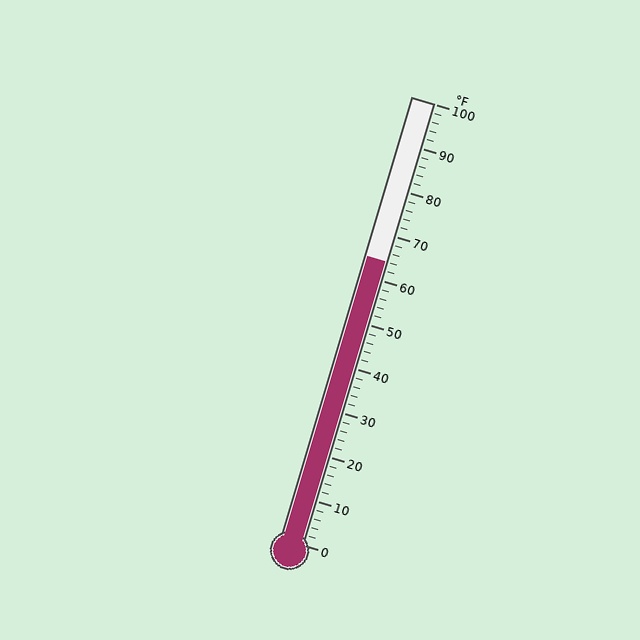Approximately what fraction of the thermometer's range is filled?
The thermometer is filled to approximately 65% of its range.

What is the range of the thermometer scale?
The thermometer scale ranges from 0°F to 100°F.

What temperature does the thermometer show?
The thermometer shows approximately 64°F.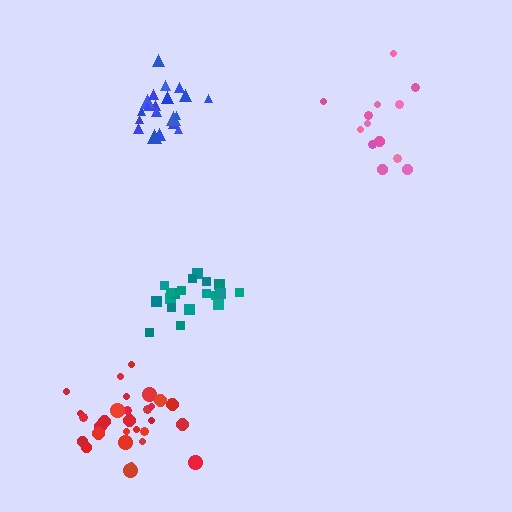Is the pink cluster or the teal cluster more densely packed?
Teal.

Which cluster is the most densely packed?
Blue.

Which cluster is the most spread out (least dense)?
Pink.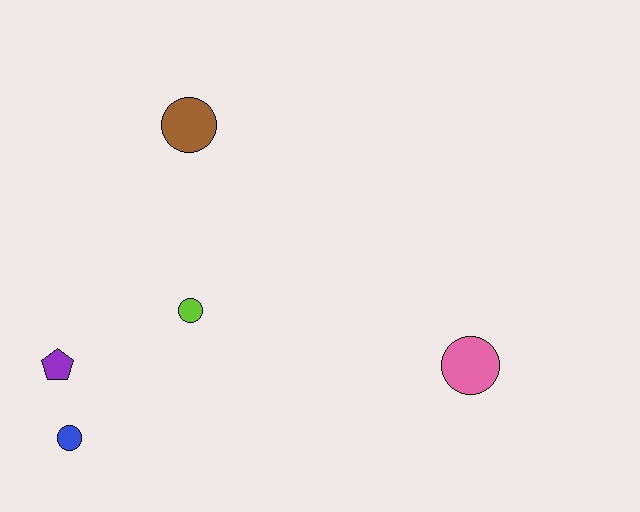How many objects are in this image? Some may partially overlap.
There are 5 objects.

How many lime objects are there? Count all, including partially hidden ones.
There is 1 lime object.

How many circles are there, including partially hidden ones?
There are 4 circles.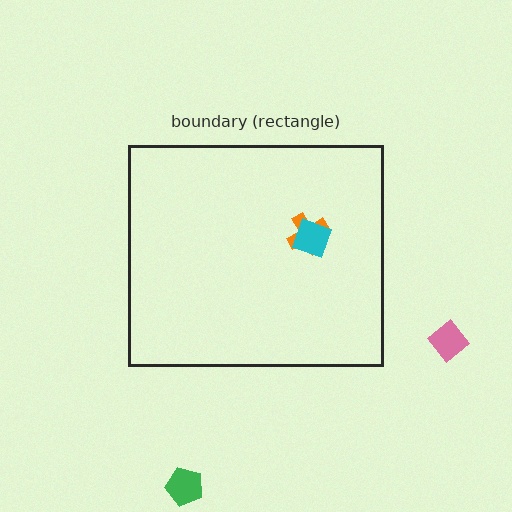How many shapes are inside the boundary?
2 inside, 2 outside.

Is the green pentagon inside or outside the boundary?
Outside.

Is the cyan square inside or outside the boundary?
Inside.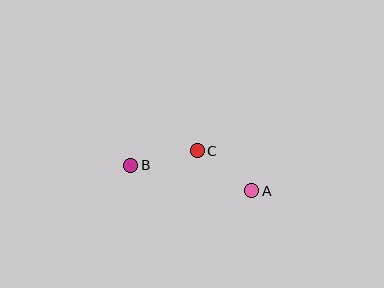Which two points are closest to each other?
Points A and C are closest to each other.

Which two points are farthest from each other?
Points A and B are farthest from each other.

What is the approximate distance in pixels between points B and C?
The distance between B and C is approximately 68 pixels.